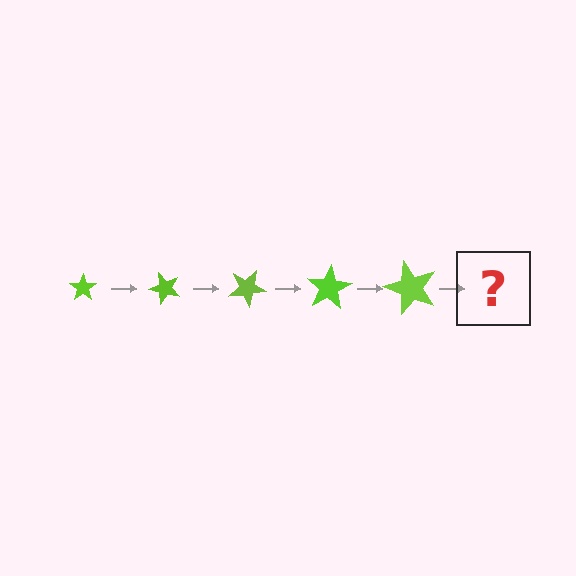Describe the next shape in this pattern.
It should be a star, larger than the previous one and rotated 250 degrees from the start.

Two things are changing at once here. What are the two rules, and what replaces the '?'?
The two rules are that the star grows larger each step and it rotates 50 degrees each step. The '?' should be a star, larger than the previous one and rotated 250 degrees from the start.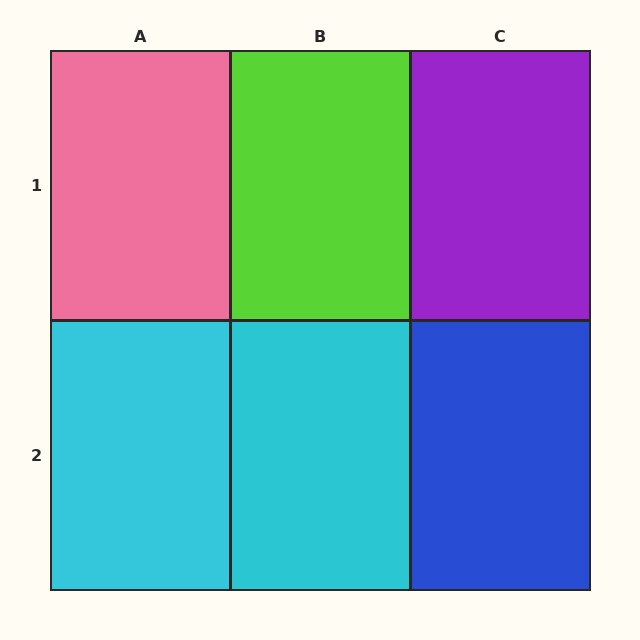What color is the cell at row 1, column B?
Lime.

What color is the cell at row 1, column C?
Purple.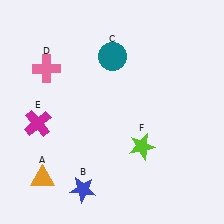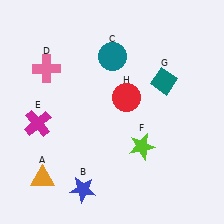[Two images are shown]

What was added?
A teal diamond (G), a red circle (H) were added in Image 2.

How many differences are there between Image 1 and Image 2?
There are 2 differences between the two images.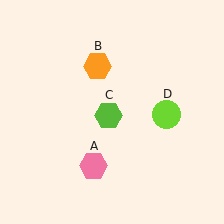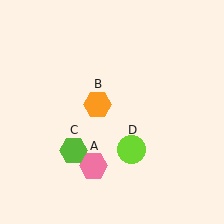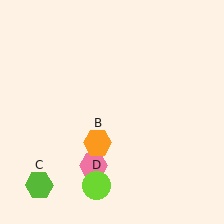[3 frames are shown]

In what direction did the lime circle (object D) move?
The lime circle (object D) moved down and to the left.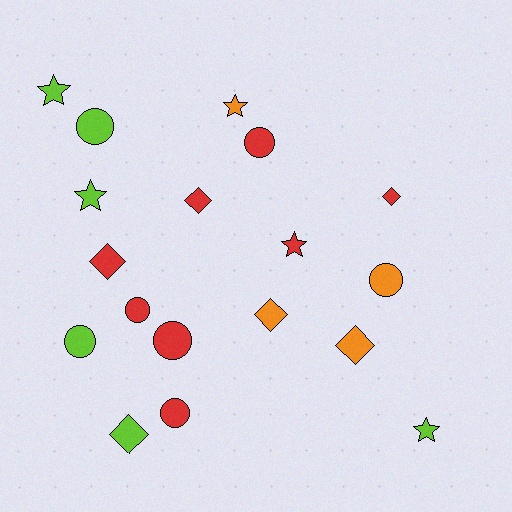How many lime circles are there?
There are 2 lime circles.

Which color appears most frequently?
Red, with 8 objects.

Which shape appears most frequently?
Circle, with 7 objects.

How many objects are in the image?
There are 18 objects.